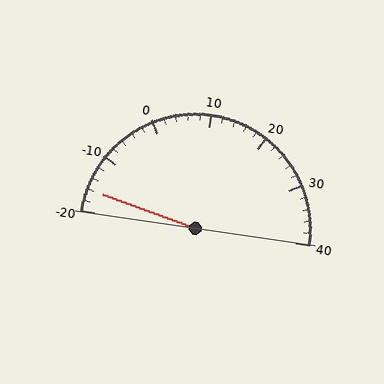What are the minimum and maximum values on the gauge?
The gauge ranges from -20 to 40.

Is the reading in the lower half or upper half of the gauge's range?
The reading is in the lower half of the range (-20 to 40).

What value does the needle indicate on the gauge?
The needle indicates approximately -16.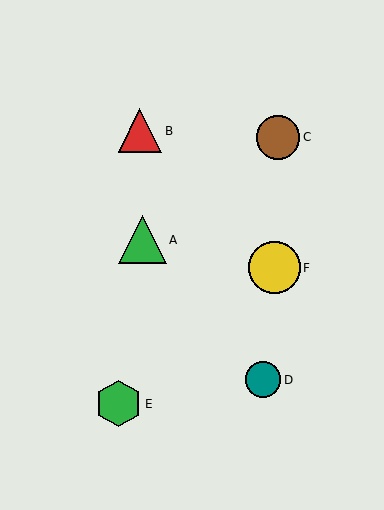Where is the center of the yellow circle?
The center of the yellow circle is at (274, 268).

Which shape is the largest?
The yellow circle (labeled F) is the largest.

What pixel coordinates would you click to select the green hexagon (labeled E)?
Click at (119, 404) to select the green hexagon E.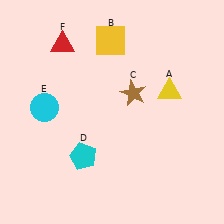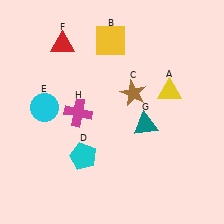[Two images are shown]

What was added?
A teal triangle (G), a magenta cross (H) were added in Image 2.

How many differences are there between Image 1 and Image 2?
There are 2 differences between the two images.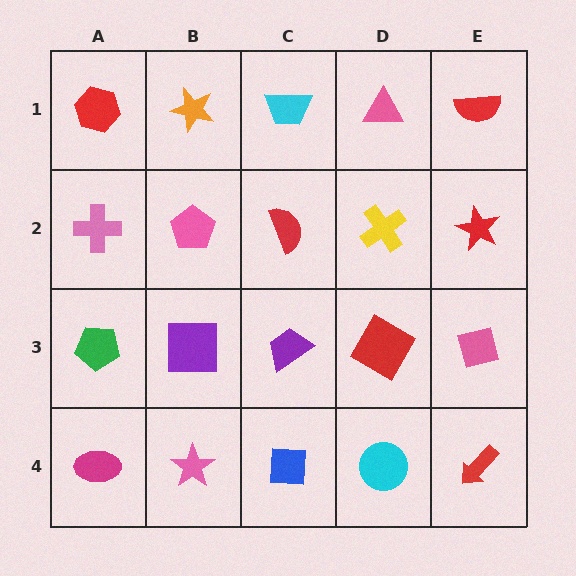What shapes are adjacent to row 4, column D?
A red diamond (row 3, column D), a blue square (row 4, column C), a red arrow (row 4, column E).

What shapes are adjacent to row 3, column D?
A yellow cross (row 2, column D), a cyan circle (row 4, column D), a purple trapezoid (row 3, column C), a pink square (row 3, column E).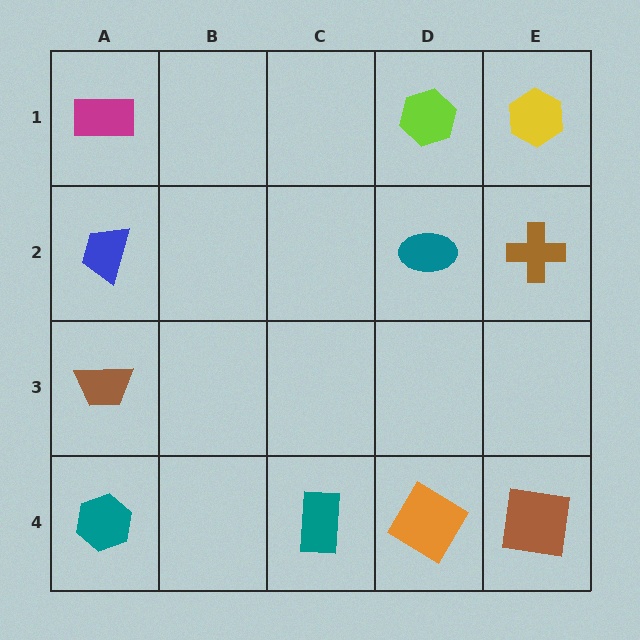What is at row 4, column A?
A teal hexagon.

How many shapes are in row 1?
3 shapes.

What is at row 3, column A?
A brown trapezoid.